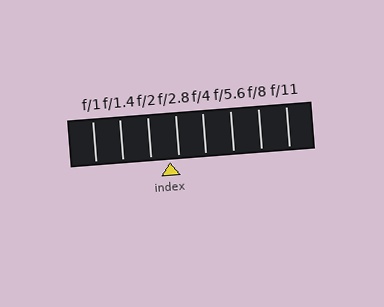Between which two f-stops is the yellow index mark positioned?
The index mark is between f/2 and f/2.8.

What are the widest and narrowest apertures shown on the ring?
The widest aperture shown is f/1 and the narrowest is f/11.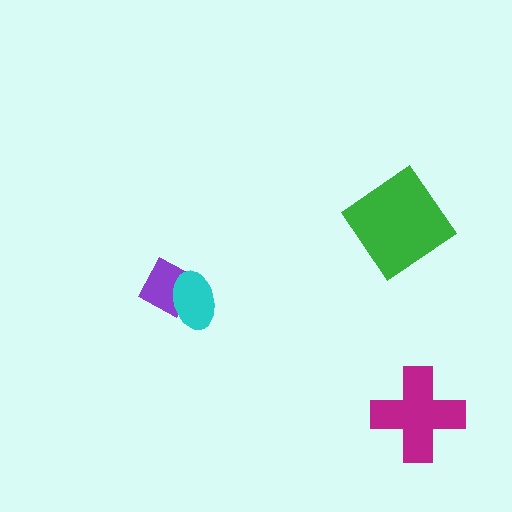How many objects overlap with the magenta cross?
0 objects overlap with the magenta cross.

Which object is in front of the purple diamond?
The cyan ellipse is in front of the purple diamond.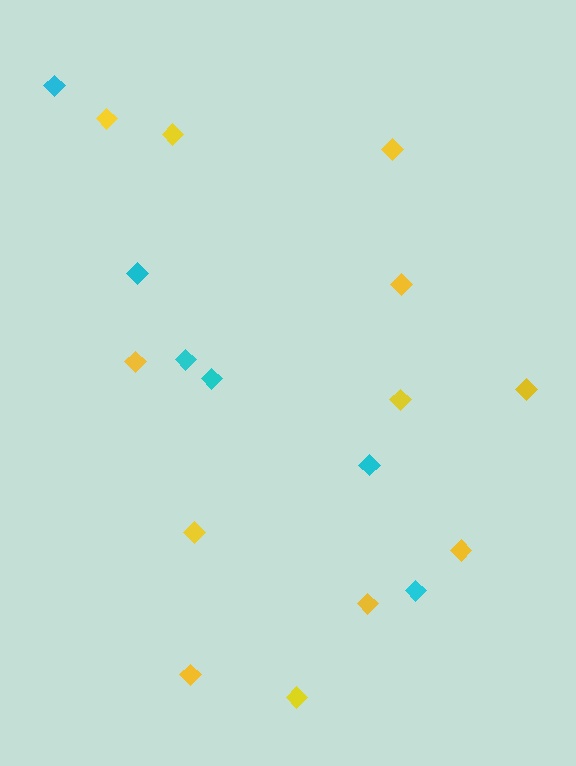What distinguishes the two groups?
There are 2 groups: one group of yellow diamonds (12) and one group of cyan diamonds (6).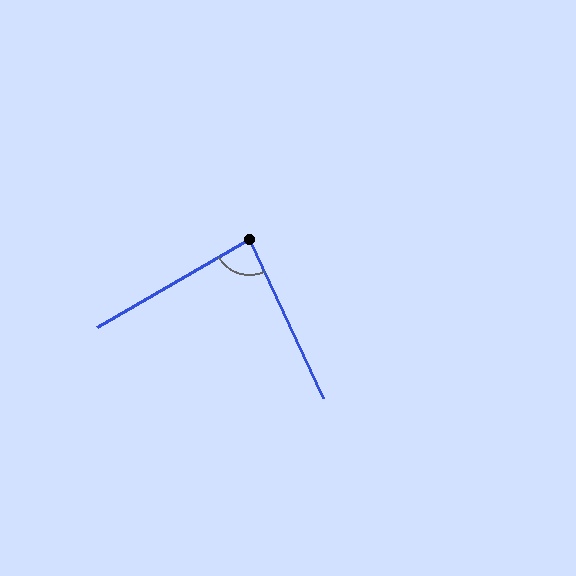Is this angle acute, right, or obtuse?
It is acute.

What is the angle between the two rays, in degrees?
Approximately 85 degrees.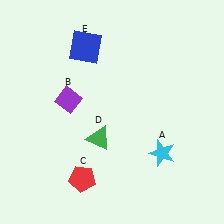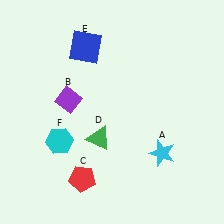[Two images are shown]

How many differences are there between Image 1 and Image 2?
There is 1 difference between the two images.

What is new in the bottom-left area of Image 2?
A cyan hexagon (F) was added in the bottom-left area of Image 2.